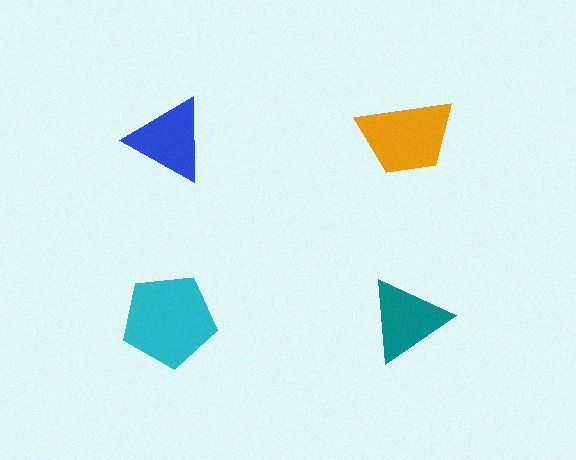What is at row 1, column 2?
An orange trapezoid.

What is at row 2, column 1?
A cyan pentagon.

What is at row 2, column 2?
A teal triangle.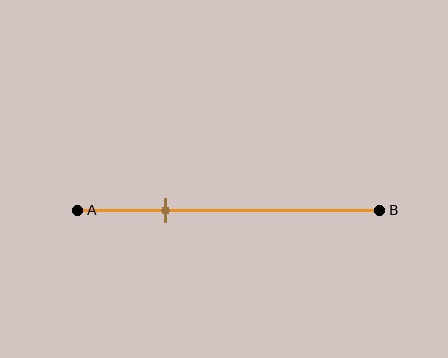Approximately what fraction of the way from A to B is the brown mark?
The brown mark is approximately 30% of the way from A to B.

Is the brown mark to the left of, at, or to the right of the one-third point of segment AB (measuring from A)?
The brown mark is to the left of the one-third point of segment AB.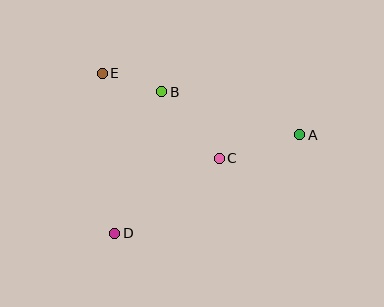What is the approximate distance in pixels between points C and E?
The distance between C and E is approximately 145 pixels.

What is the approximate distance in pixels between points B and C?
The distance between B and C is approximately 88 pixels.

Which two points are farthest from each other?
Points A and D are farthest from each other.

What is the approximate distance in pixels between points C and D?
The distance between C and D is approximately 128 pixels.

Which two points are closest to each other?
Points B and E are closest to each other.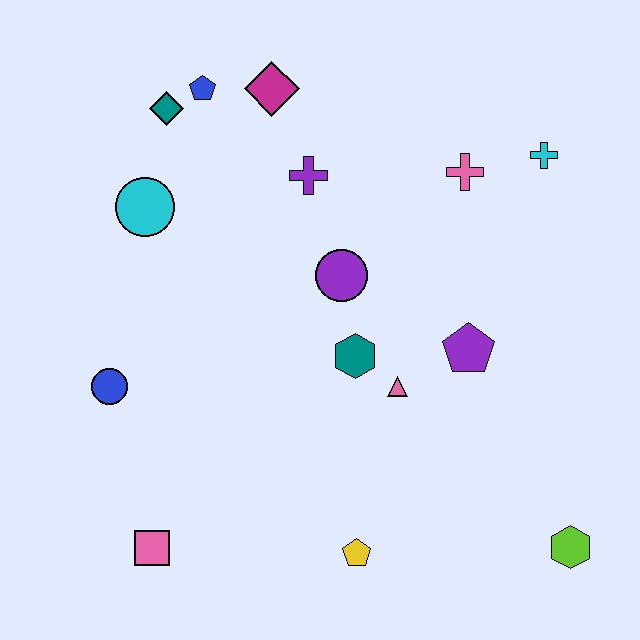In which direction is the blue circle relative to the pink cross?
The blue circle is to the left of the pink cross.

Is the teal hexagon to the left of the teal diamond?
No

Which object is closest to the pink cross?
The cyan cross is closest to the pink cross.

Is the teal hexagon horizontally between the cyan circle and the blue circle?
No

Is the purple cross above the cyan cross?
No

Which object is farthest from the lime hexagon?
The teal diamond is farthest from the lime hexagon.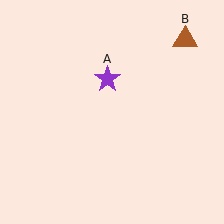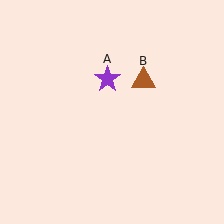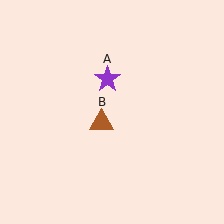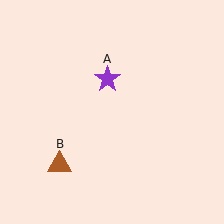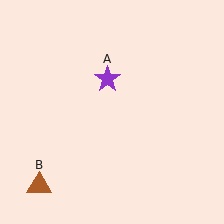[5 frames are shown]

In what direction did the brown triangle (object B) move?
The brown triangle (object B) moved down and to the left.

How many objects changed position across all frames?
1 object changed position: brown triangle (object B).